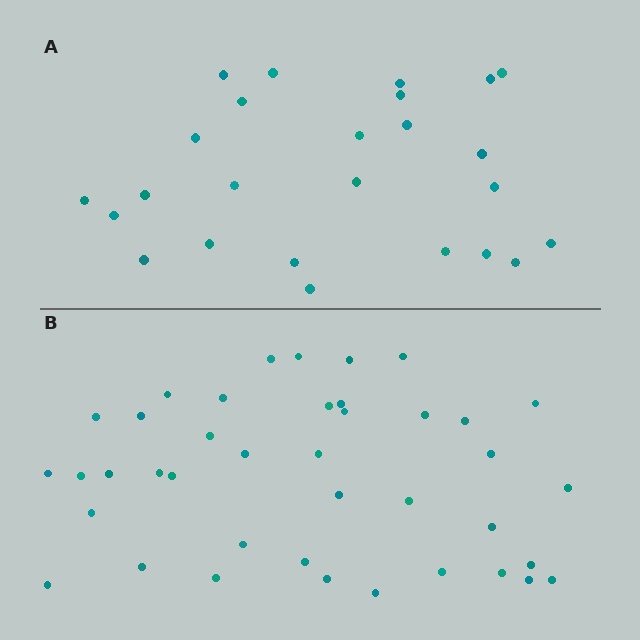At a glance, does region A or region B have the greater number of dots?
Region B (the bottom region) has more dots.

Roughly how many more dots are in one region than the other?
Region B has approximately 15 more dots than region A.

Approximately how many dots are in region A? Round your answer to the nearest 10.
About 20 dots. (The exact count is 25, which rounds to 20.)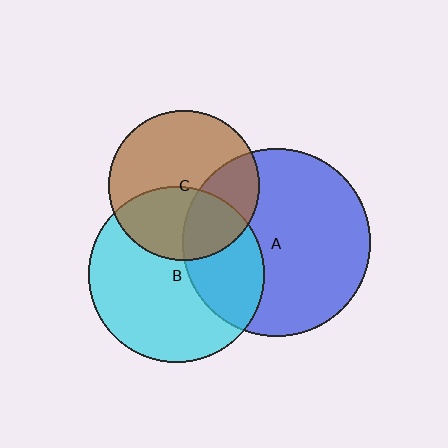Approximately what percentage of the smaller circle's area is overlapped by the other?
Approximately 30%.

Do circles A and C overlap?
Yes.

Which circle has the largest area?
Circle A (blue).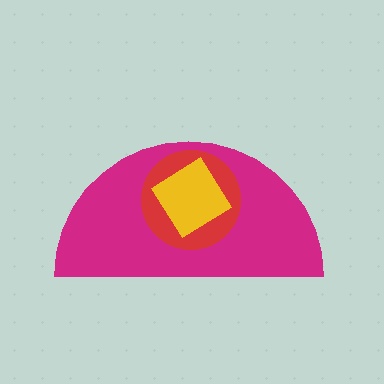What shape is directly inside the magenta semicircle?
The red circle.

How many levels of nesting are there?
3.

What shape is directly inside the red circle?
The yellow diamond.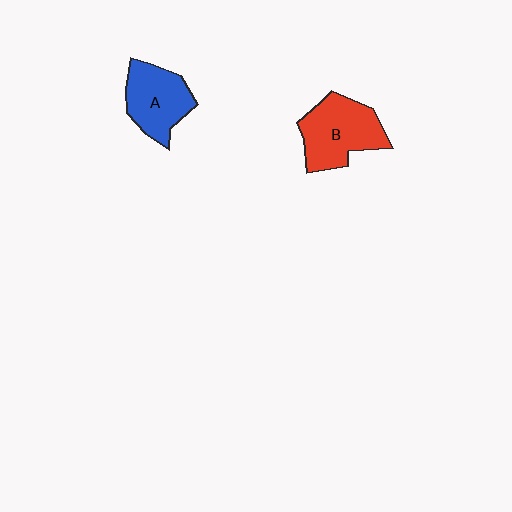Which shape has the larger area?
Shape B (red).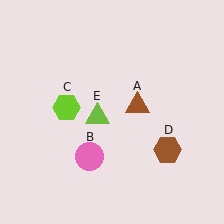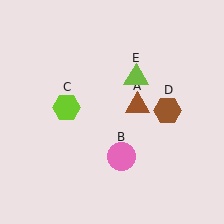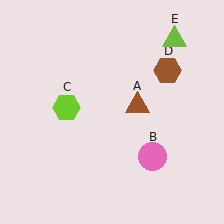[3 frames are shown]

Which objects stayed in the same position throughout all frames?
Brown triangle (object A) and lime hexagon (object C) remained stationary.